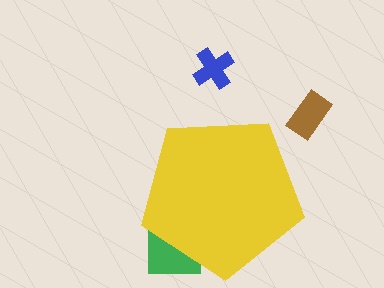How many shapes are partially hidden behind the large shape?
1 shape is partially hidden.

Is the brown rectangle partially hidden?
No, the brown rectangle is fully visible.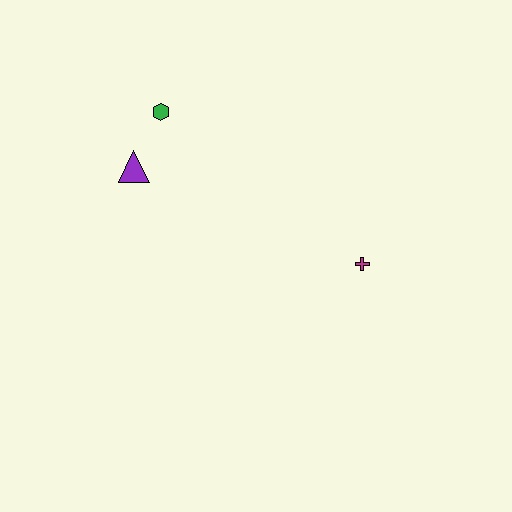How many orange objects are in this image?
There are no orange objects.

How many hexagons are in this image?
There is 1 hexagon.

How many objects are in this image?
There are 3 objects.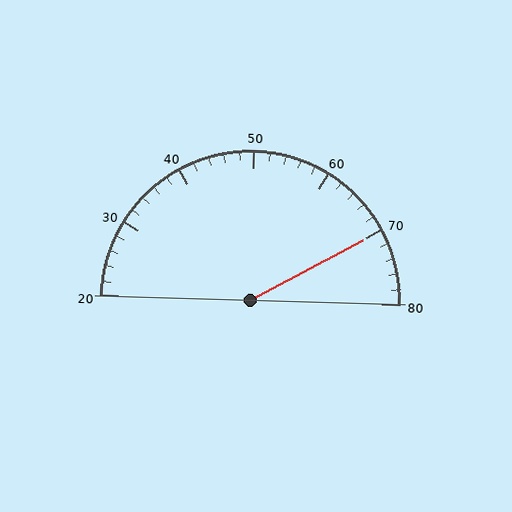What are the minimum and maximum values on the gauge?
The gauge ranges from 20 to 80.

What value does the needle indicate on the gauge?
The needle indicates approximately 70.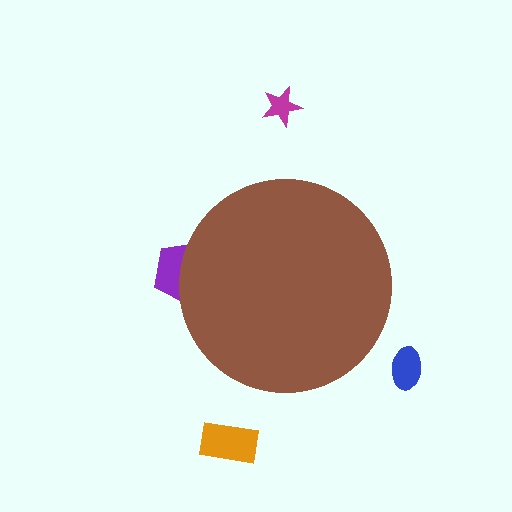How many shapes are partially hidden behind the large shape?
1 shape is partially hidden.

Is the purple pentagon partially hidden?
Yes, the purple pentagon is partially hidden behind the brown circle.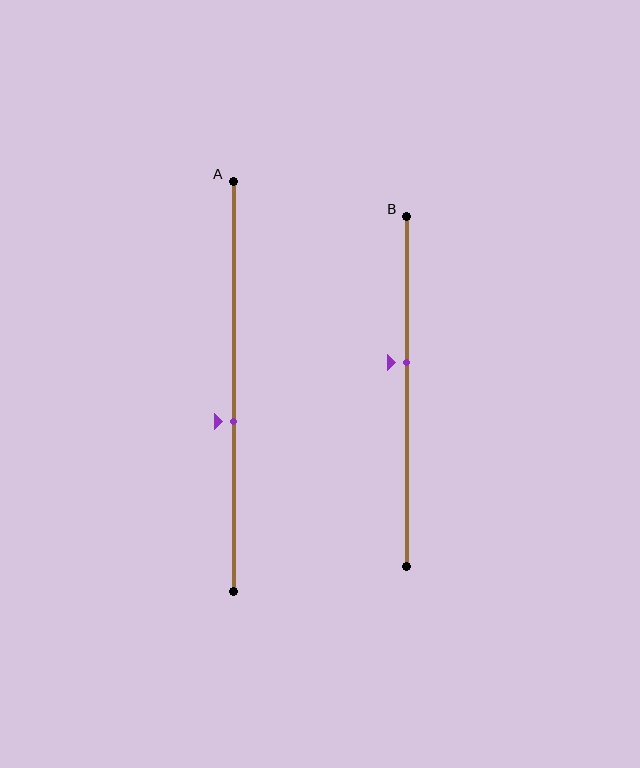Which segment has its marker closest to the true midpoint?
Segment B has its marker closest to the true midpoint.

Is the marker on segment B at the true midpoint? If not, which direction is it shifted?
No, the marker on segment B is shifted upward by about 8% of the segment length.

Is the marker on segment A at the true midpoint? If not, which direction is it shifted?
No, the marker on segment A is shifted downward by about 8% of the segment length.